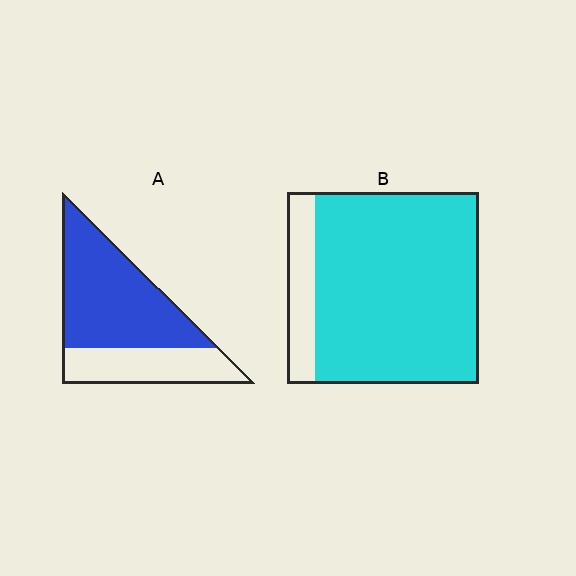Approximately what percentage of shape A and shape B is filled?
A is approximately 65% and B is approximately 85%.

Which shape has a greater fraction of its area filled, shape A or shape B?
Shape B.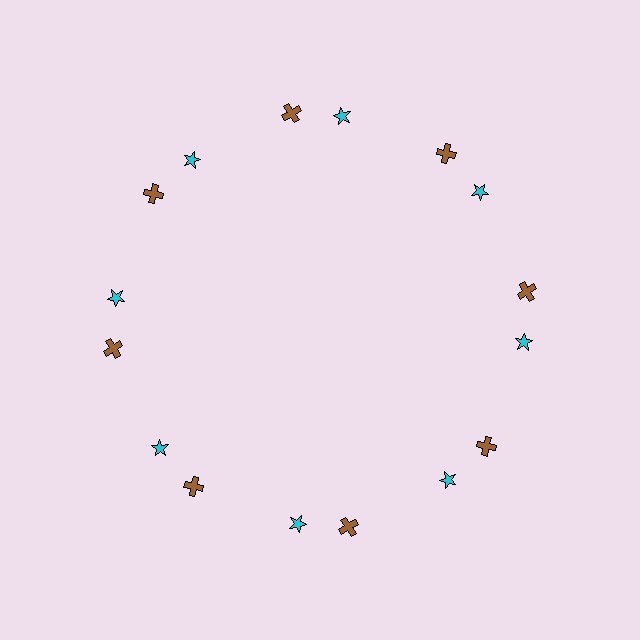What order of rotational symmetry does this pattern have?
This pattern has 8-fold rotational symmetry.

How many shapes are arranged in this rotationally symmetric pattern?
There are 16 shapes, arranged in 8 groups of 2.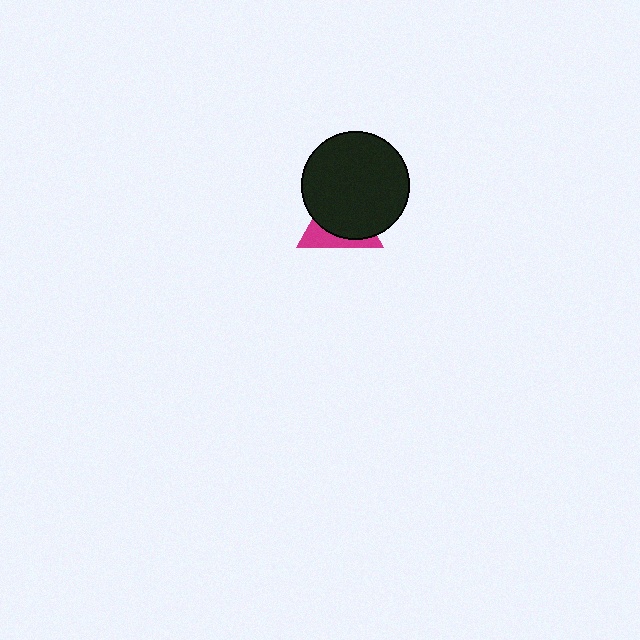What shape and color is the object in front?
The object in front is a black circle.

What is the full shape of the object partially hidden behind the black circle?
The partially hidden object is a magenta triangle.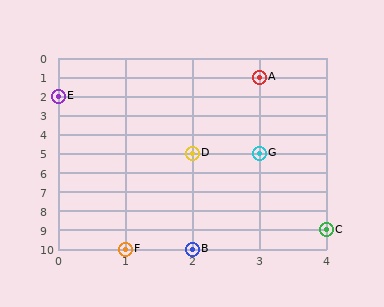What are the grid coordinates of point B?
Point B is at grid coordinates (2, 10).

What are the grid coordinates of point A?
Point A is at grid coordinates (3, 1).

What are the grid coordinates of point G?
Point G is at grid coordinates (3, 5).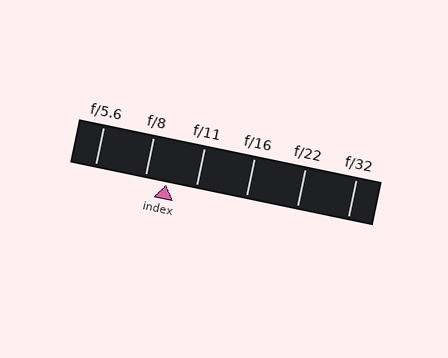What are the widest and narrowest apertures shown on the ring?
The widest aperture shown is f/5.6 and the narrowest is f/32.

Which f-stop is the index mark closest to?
The index mark is closest to f/8.